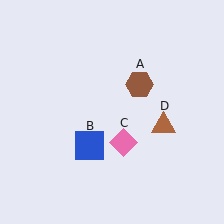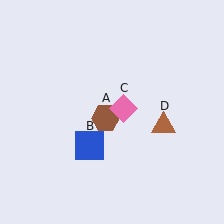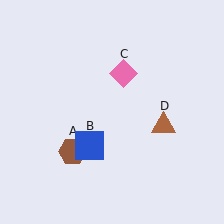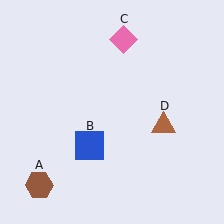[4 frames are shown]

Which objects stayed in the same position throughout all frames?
Blue square (object B) and brown triangle (object D) remained stationary.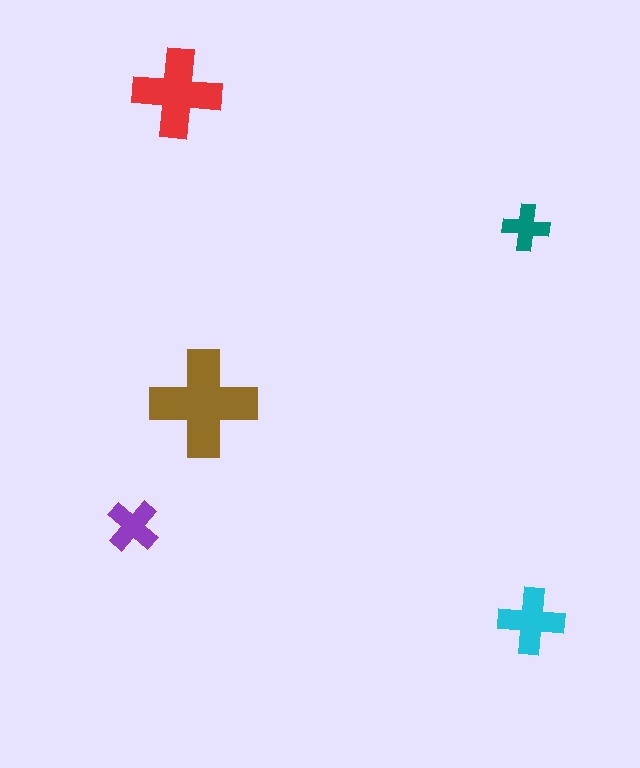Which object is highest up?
The red cross is topmost.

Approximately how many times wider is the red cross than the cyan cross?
About 1.5 times wider.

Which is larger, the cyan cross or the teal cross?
The cyan one.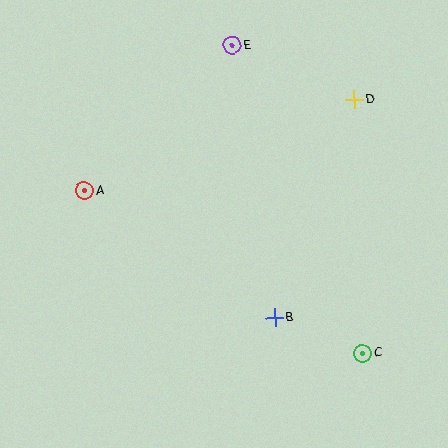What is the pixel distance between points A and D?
The distance between A and D is 285 pixels.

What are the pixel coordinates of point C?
Point C is at (363, 353).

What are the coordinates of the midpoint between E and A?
The midpoint between E and A is at (158, 118).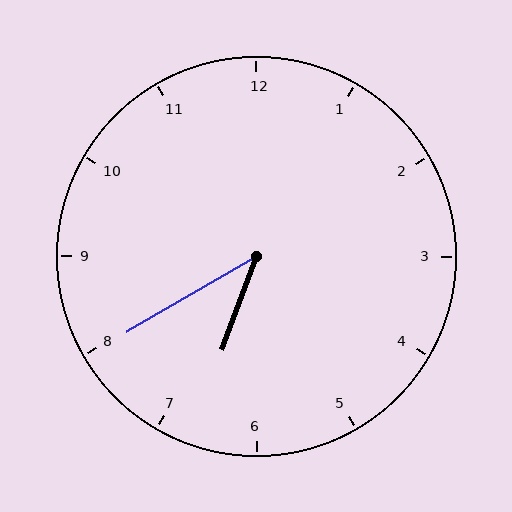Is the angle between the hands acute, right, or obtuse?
It is acute.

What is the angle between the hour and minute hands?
Approximately 40 degrees.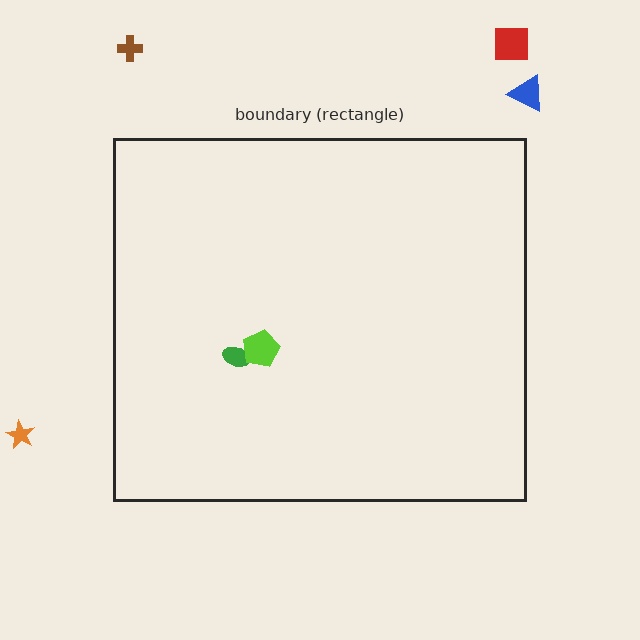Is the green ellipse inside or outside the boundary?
Inside.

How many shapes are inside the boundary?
2 inside, 4 outside.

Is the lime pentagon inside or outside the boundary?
Inside.